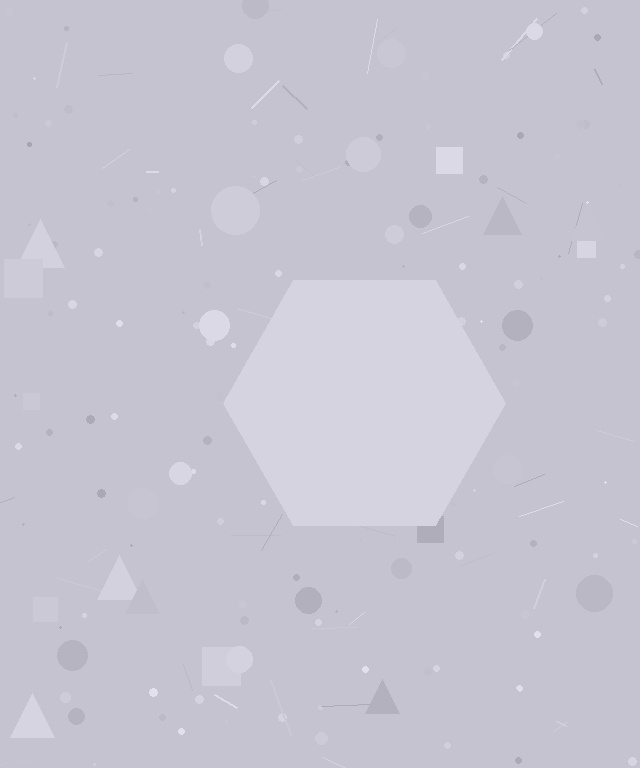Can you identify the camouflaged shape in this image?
The camouflaged shape is a hexagon.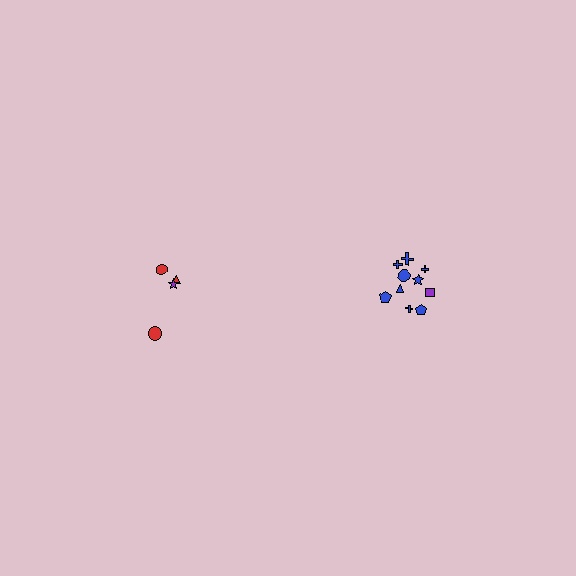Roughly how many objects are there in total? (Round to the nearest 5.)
Roughly 15 objects in total.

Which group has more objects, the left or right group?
The right group.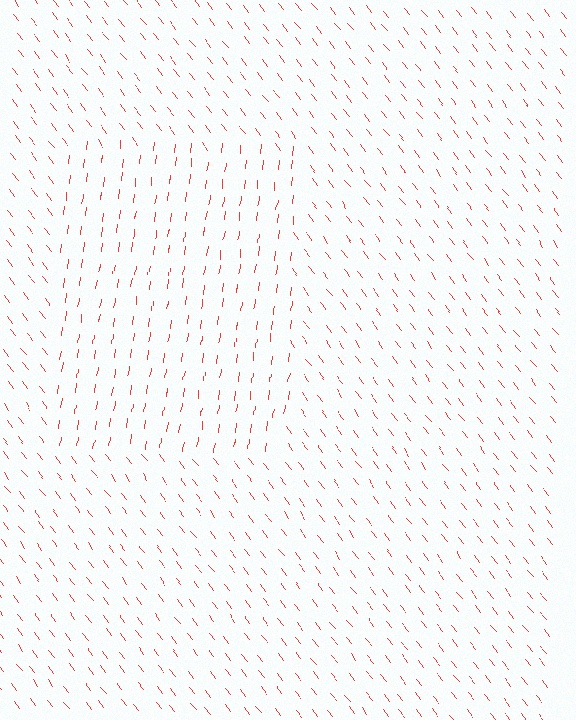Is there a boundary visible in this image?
Yes, there is a texture boundary formed by a change in line orientation.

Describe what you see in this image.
The image is filled with small red line segments. A rectangle region in the image has lines oriented differently from the surrounding lines, creating a visible texture boundary.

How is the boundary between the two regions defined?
The boundary is defined purely by a change in line orientation (approximately 45 degrees difference). All lines are the same color and thickness.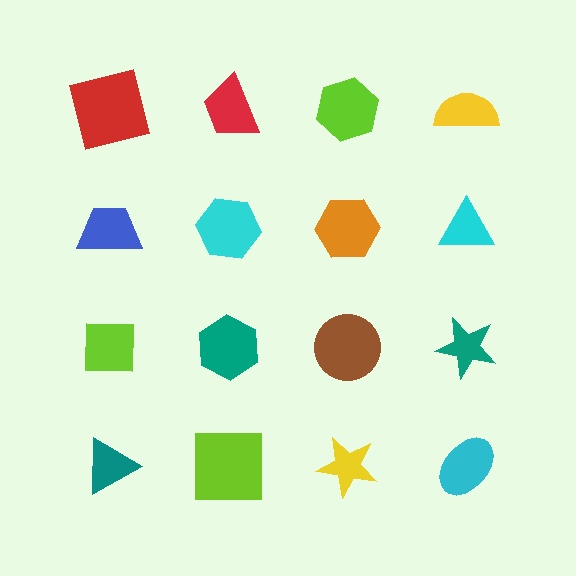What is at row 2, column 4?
A cyan triangle.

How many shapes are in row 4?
4 shapes.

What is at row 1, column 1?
A red square.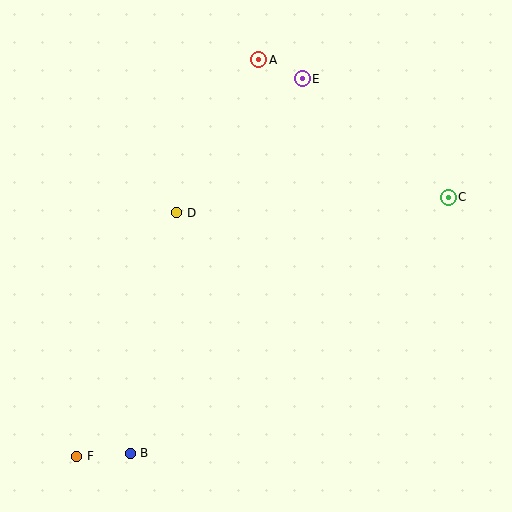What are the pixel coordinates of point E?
Point E is at (302, 79).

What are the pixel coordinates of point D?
Point D is at (177, 213).